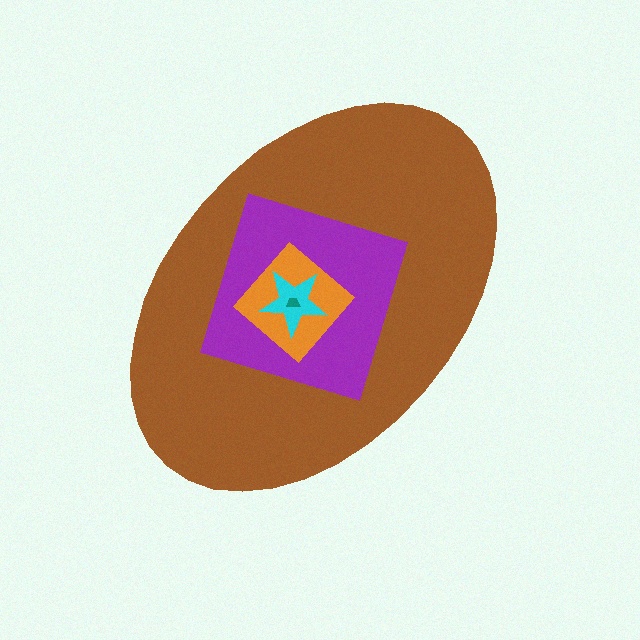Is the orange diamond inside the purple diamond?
Yes.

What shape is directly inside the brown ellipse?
The purple diamond.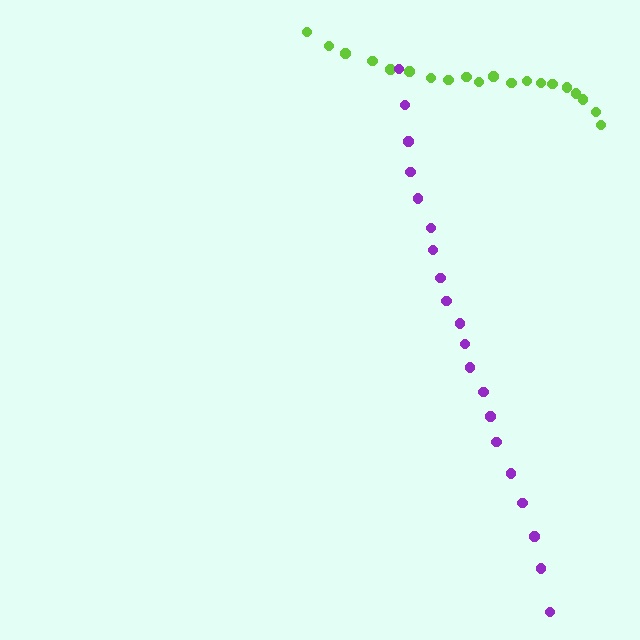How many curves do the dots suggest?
There are 2 distinct paths.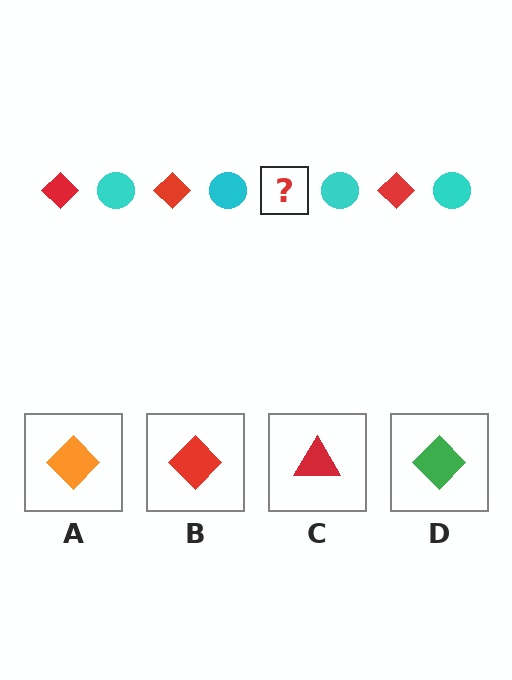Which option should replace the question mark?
Option B.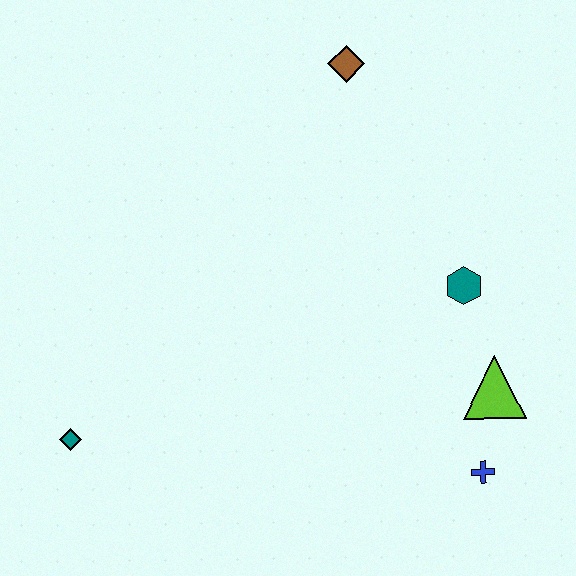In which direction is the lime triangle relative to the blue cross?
The lime triangle is above the blue cross.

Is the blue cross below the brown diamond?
Yes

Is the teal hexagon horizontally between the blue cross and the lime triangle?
No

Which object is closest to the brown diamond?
The teal hexagon is closest to the brown diamond.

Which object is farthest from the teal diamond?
The brown diamond is farthest from the teal diamond.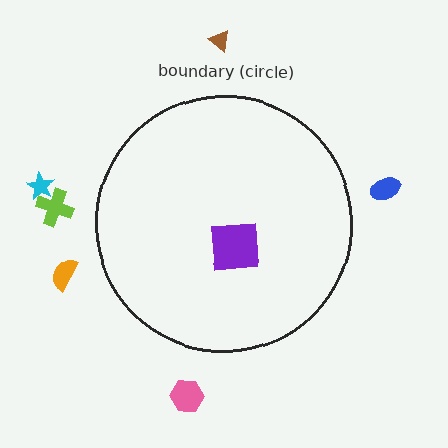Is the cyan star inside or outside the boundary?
Outside.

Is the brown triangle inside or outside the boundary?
Outside.